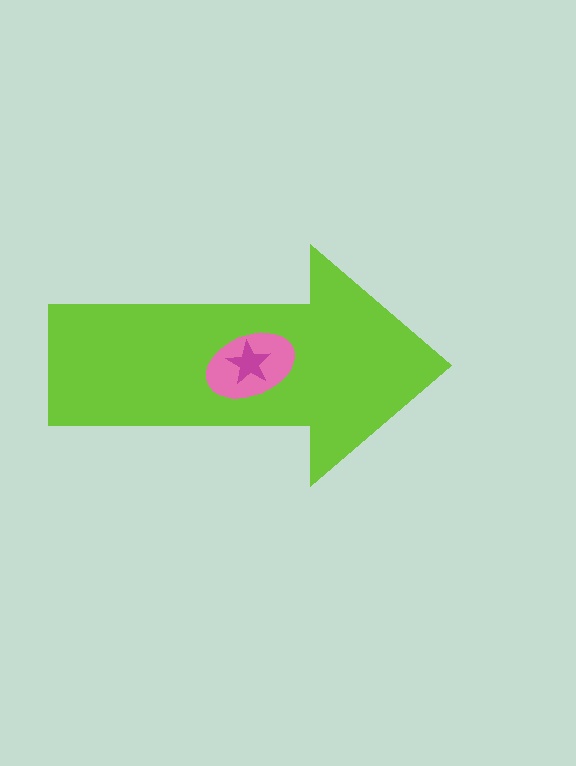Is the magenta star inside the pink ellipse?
Yes.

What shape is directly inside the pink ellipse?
The magenta star.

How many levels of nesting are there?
3.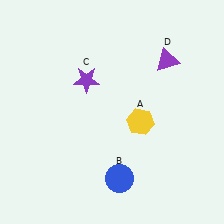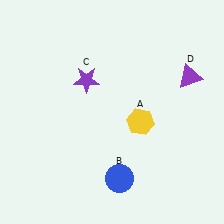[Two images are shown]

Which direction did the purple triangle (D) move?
The purple triangle (D) moved right.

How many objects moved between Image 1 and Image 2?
1 object moved between the two images.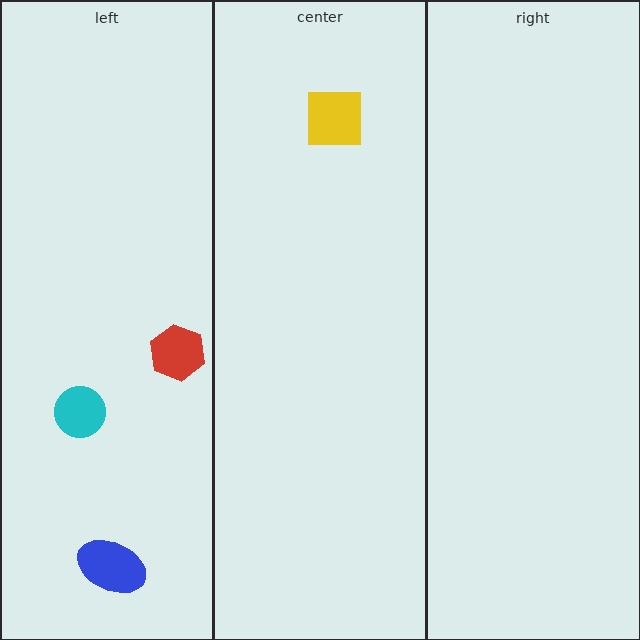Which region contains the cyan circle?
The left region.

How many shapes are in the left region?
3.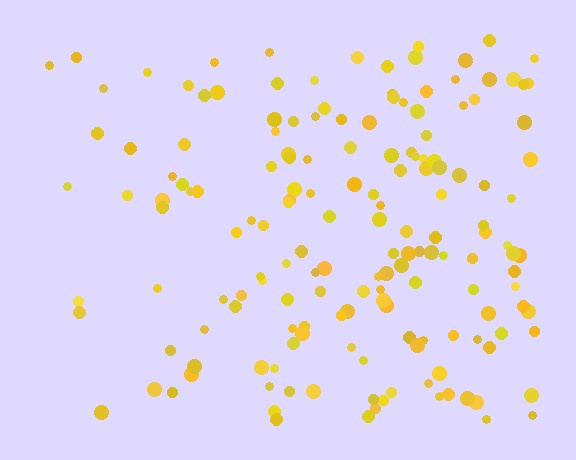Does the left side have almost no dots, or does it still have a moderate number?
Still a moderate number, just noticeably fewer than the right.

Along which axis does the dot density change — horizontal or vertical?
Horizontal.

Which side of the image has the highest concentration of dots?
The right.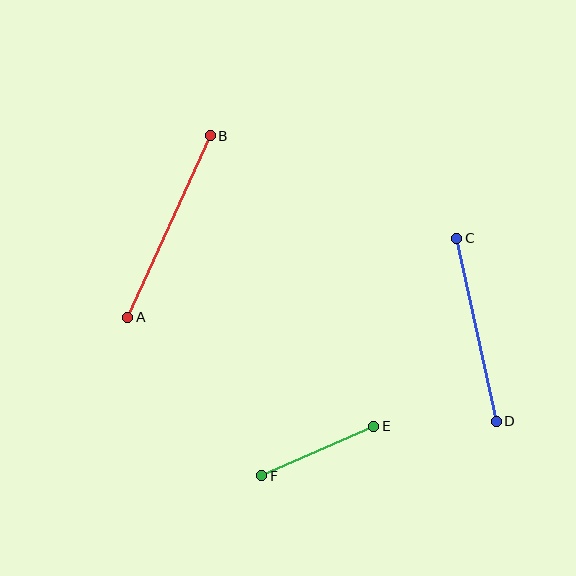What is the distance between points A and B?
The distance is approximately 199 pixels.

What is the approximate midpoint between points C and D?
The midpoint is at approximately (476, 330) pixels.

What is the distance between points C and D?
The distance is approximately 187 pixels.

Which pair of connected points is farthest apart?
Points A and B are farthest apart.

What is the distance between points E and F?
The distance is approximately 122 pixels.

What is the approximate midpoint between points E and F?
The midpoint is at approximately (318, 451) pixels.